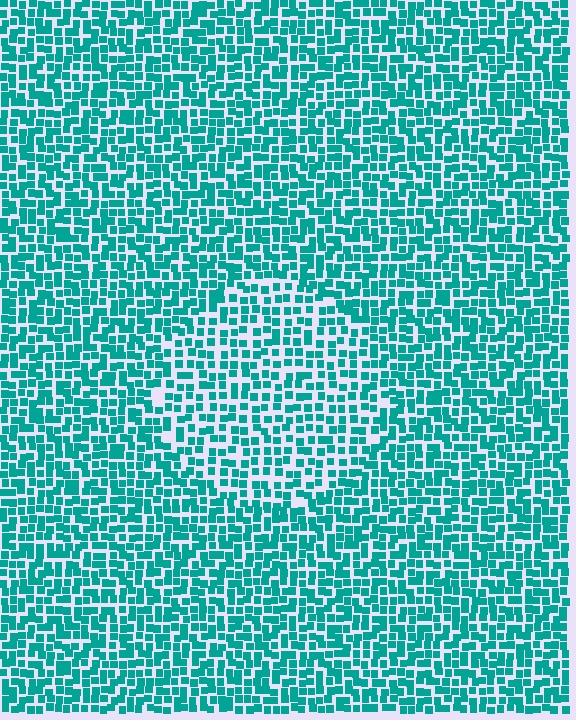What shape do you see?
I see a circle.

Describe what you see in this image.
The image contains small teal elements arranged at two different densities. A circle-shaped region is visible where the elements are less densely packed than the surrounding area.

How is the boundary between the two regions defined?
The boundary is defined by a change in element density (approximately 1.4x ratio). All elements are the same color, size, and shape.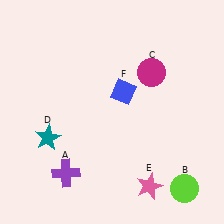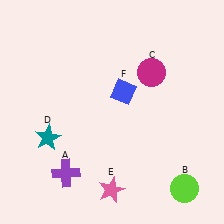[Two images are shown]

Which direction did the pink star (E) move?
The pink star (E) moved left.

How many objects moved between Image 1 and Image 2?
1 object moved between the two images.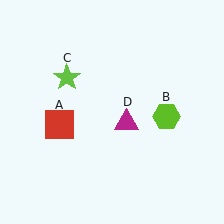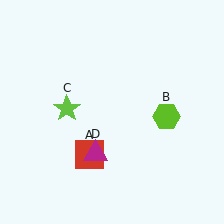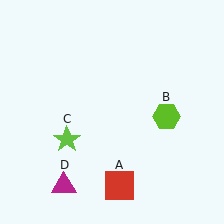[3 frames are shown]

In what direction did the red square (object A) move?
The red square (object A) moved down and to the right.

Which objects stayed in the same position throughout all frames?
Lime hexagon (object B) remained stationary.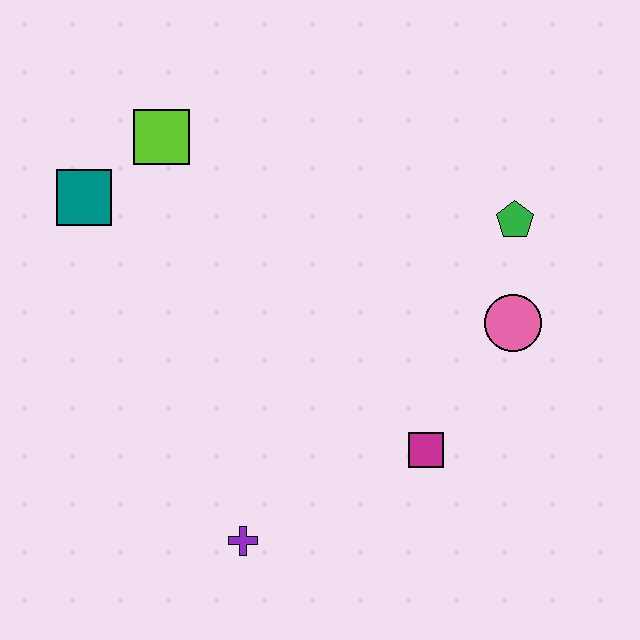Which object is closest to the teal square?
The lime square is closest to the teal square.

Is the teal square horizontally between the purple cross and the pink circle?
No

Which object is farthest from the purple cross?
The green pentagon is farthest from the purple cross.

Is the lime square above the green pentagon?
Yes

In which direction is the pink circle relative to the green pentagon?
The pink circle is below the green pentagon.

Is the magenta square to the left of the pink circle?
Yes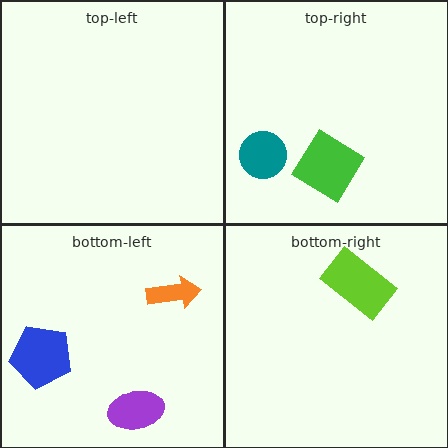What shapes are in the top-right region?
The green diamond, the teal circle.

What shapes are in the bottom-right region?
The lime rectangle.